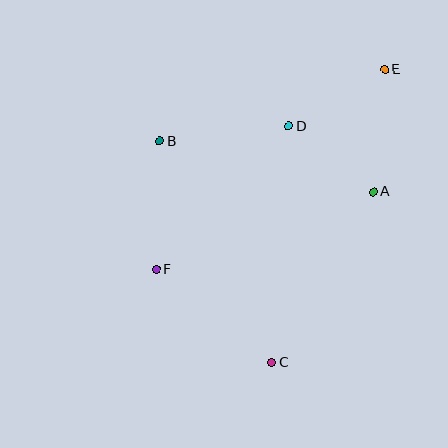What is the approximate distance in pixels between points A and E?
The distance between A and E is approximately 123 pixels.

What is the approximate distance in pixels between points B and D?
The distance between B and D is approximately 130 pixels.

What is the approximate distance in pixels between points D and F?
The distance between D and F is approximately 195 pixels.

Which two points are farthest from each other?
Points C and E are farthest from each other.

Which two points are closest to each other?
Points A and D are closest to each other.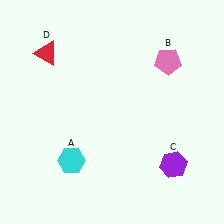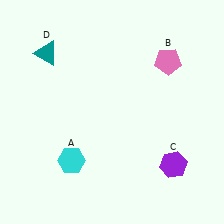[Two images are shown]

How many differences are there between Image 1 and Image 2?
There is 1 difference between the two images.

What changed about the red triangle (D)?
In Image 1, D is red. In Image 2, it changed to teal.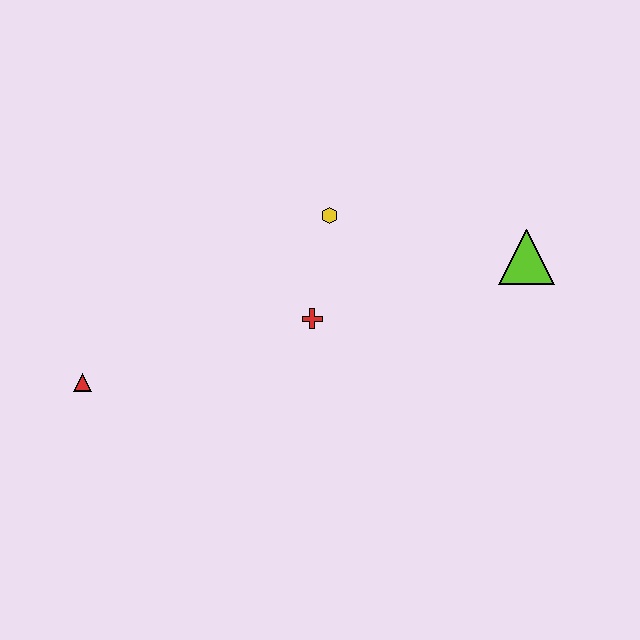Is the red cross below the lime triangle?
Yes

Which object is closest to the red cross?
The yellow hexagon is closest to the red cross.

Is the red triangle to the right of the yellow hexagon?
No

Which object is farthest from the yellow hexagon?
The red triangle is farthest from the yellow hexagon.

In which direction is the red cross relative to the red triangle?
The red cross is to the right of the red triangle.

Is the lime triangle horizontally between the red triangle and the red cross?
No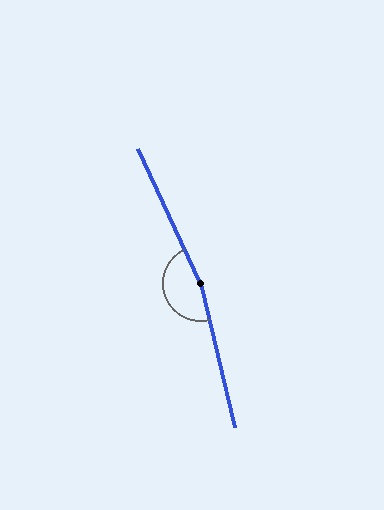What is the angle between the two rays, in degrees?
Approximately 168 degrees.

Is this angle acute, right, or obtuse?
It is obtuse.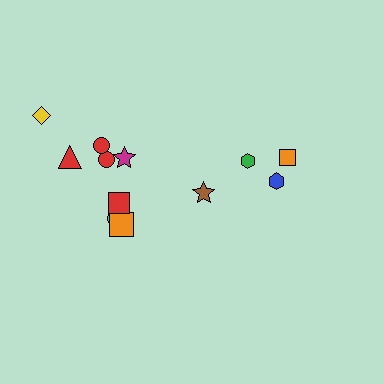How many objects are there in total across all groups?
There are 12 objects.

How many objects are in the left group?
There are 8 objects.